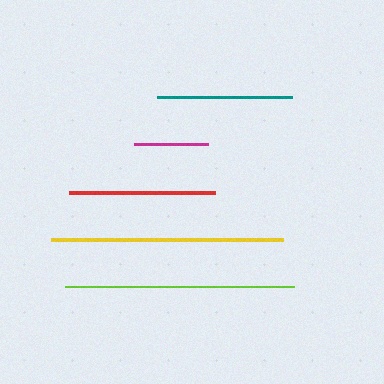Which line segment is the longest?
The yellow line is the longest at approximately 232 pixels.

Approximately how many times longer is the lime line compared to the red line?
The lime line is approximately 1.6 times the length of the red line.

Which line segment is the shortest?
The magenta line is the shortest at approximately 74 pixels.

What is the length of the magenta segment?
The magenta segment is approximately 74 pixels long.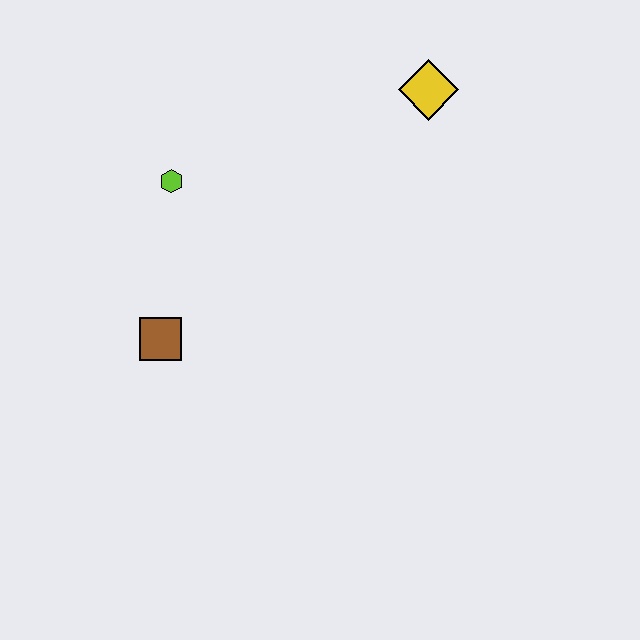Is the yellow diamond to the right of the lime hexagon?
Yes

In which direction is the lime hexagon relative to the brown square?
The lime hexagon is above the brown square.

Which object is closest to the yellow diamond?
The lime hexagon is closest to the yellow diamond.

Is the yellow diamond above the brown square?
Yes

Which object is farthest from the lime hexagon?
The yellow diamond is farthest from the lime hexagon.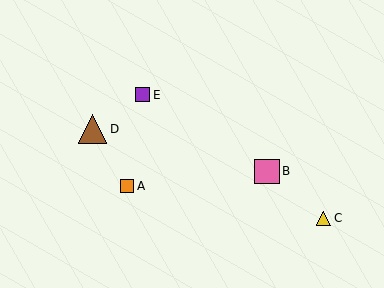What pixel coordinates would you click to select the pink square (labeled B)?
Click at (267, 171) to select the pink square B.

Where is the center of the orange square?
The center of the orange square is at (127, 186).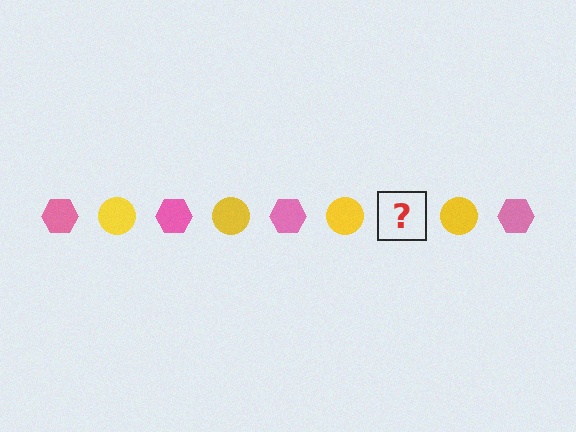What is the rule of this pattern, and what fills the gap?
The rule is that the pattern alternates between pink hexagon and yellow circle. The gap should be filled with a pink hexagon.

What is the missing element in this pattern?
The missing element is a pink hexagon.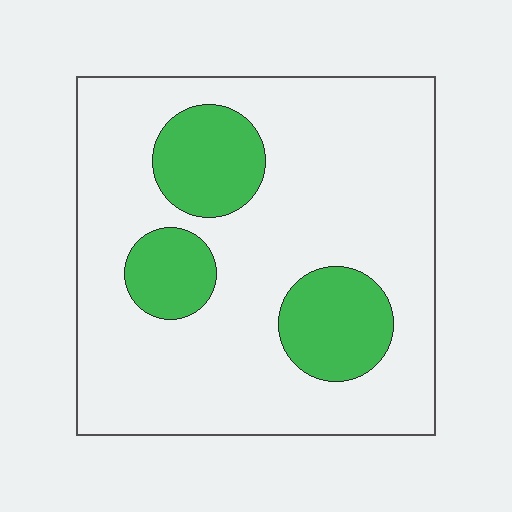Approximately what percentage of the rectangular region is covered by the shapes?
Approximately 20%.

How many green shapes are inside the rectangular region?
3.